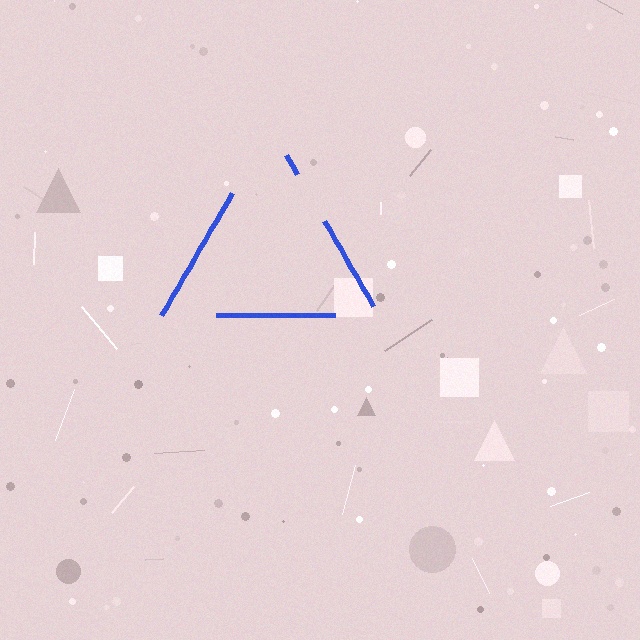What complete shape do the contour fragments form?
The contour fragments form a triangle.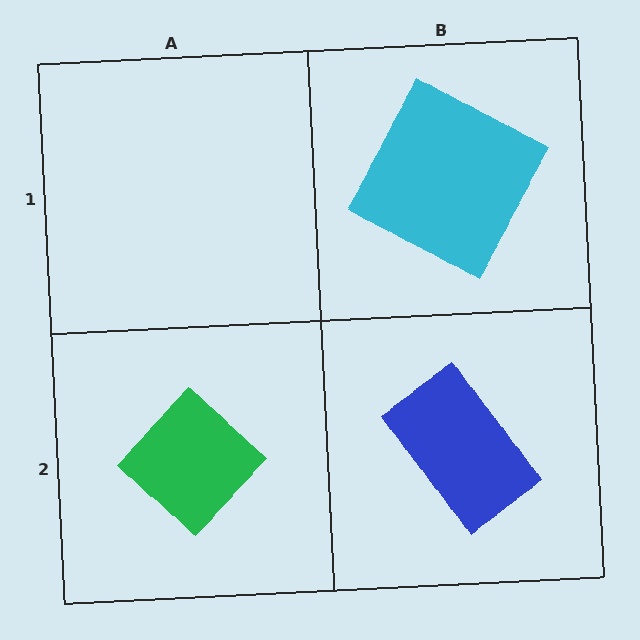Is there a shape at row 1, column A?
No, that cell is empty.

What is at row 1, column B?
A cyan diamond.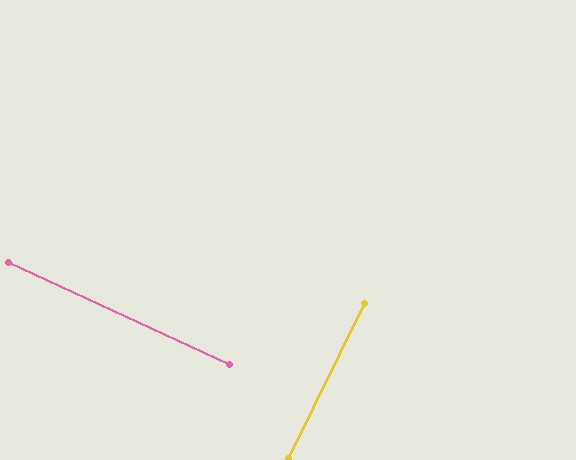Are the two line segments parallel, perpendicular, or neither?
Perpendicular — they meet at approximately 88°.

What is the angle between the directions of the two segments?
Approximately 88 degrees.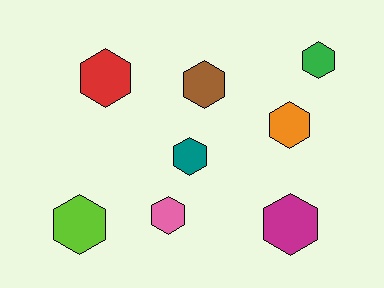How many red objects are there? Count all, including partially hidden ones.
There is 1 red object.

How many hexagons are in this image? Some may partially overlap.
There are 8 hexagons.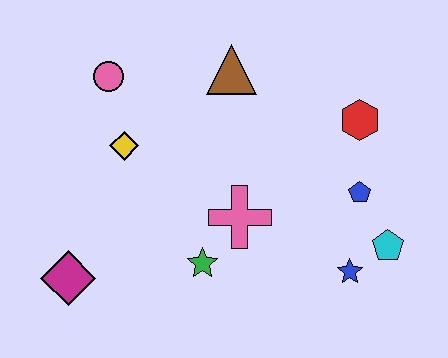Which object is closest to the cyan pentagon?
The blue star is closest to the cyan pentagon.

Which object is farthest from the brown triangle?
The magenta diamond is farthest from the brown triangle.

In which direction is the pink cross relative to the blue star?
The pink cross is to the left of the blue star.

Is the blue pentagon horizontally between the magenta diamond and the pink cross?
No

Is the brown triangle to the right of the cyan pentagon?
No